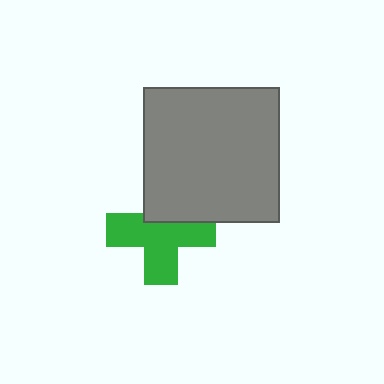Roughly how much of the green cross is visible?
Most of it is visible (roughly 68%).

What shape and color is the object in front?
The object in front is a gray square.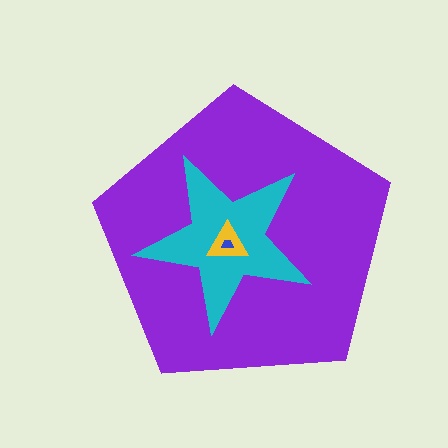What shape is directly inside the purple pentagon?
The cyan star.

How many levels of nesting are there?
4.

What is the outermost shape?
The purple pentagon.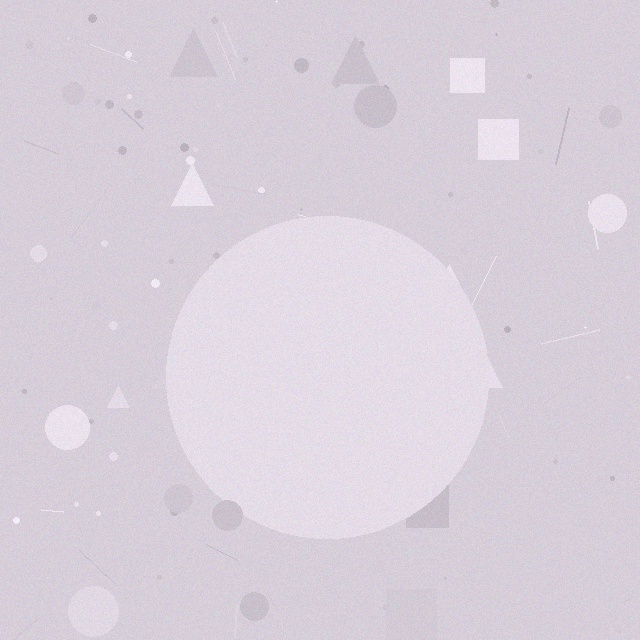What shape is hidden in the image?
A circle is hidden in the image.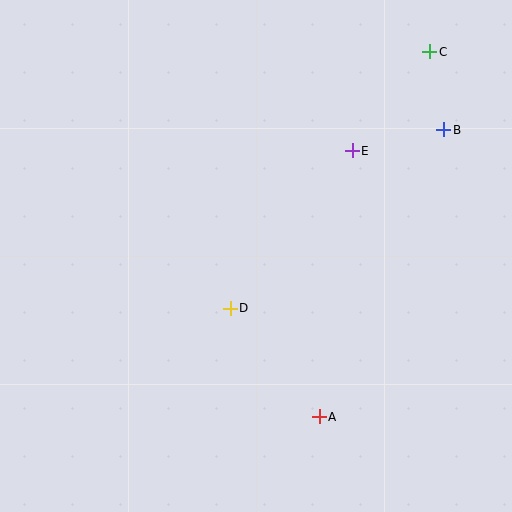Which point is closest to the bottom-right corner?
Point A is closest to the bottom-right corner.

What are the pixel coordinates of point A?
Point A is at (319, 417).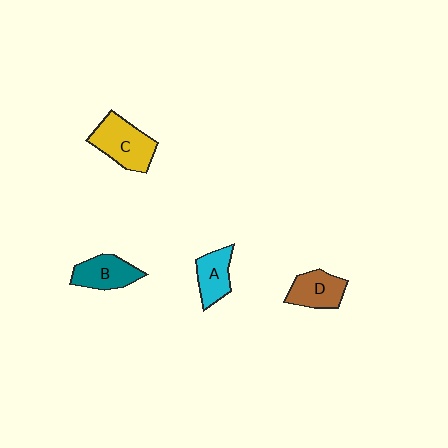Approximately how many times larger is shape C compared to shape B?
Approximately 1.3 times.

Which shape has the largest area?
Shape C (yellow).